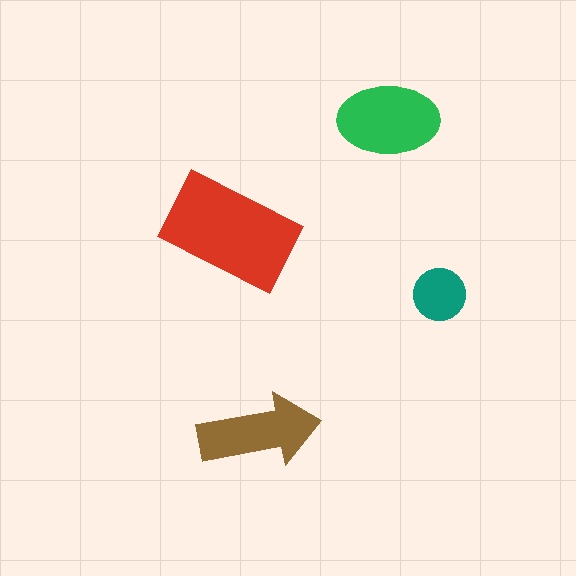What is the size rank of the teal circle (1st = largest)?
4th.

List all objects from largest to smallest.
The red rectangle, the green ellipse, the brown arrow, the teal circle.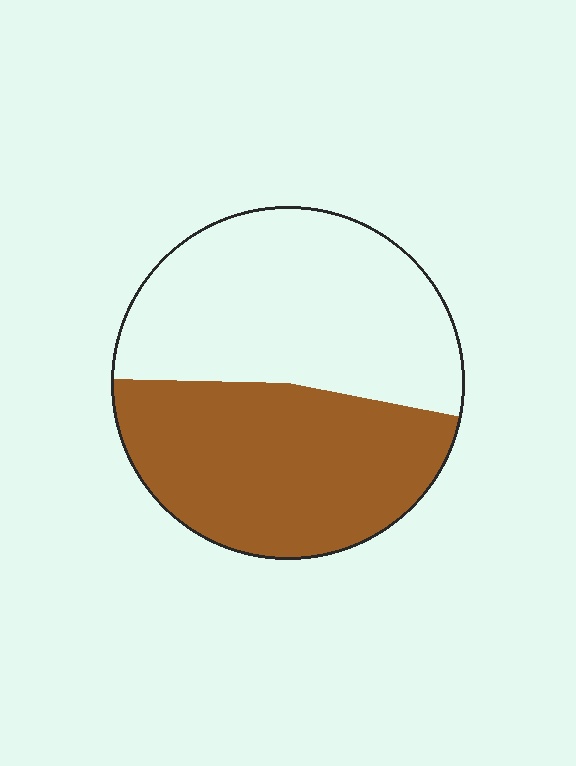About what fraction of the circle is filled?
About one half (1/2).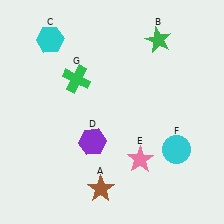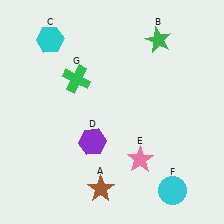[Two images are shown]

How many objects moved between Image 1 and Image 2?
1 object moved between the two images.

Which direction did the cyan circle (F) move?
The cyan circle (F) moved down.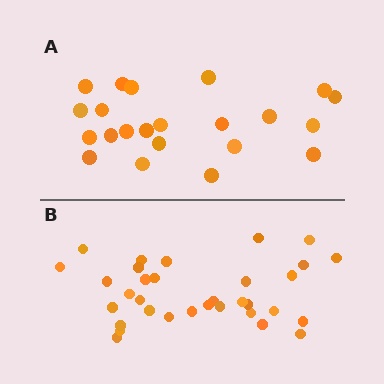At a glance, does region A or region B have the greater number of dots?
Region B (the bottom region) has more dots.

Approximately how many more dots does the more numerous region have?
Region B has roughly 12 or so more dots than region A.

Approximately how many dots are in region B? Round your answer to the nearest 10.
About 30 dots. (The exact count is 33, which rounds to 30.)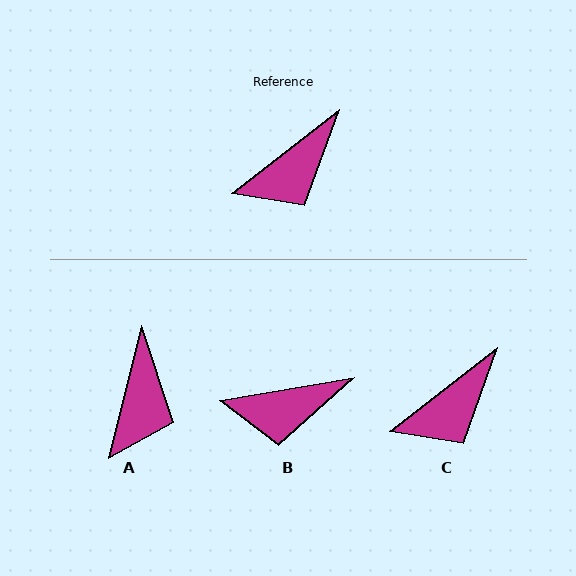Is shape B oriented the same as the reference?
No, it is off by about 28 degrees.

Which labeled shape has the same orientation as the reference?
C.